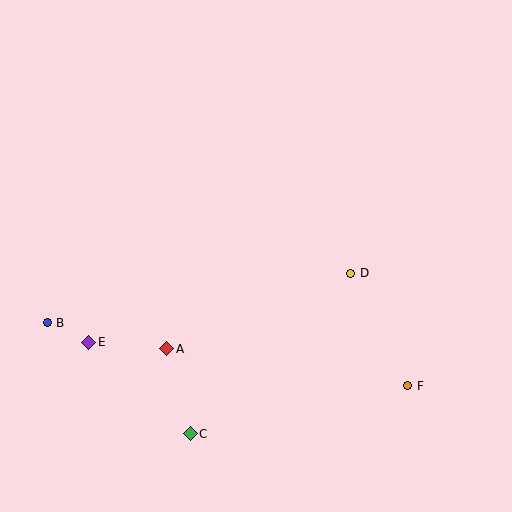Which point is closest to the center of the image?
Point D at (351, 273) is closest to the center.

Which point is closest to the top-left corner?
Point B is closest to the top-left corner.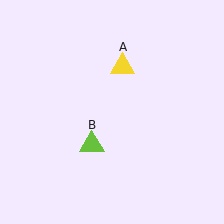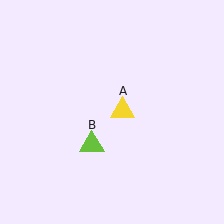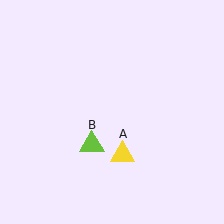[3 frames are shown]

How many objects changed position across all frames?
1 object changed position: yellow triangle (object A).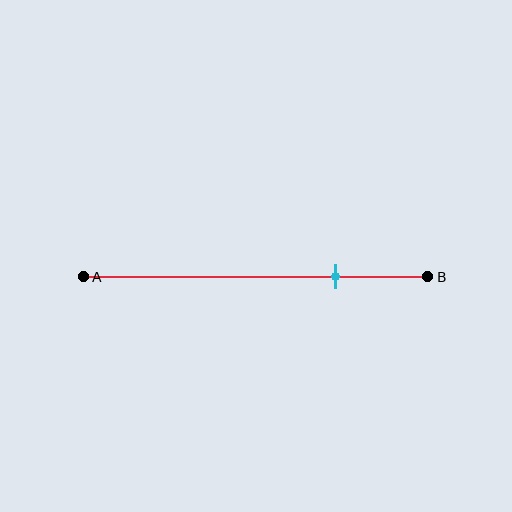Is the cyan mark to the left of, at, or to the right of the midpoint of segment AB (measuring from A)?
The cyan mark is to the right of the midpoint of segment AB.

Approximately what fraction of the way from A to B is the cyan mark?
The cyan mark is approximately 75% of the way from A to B.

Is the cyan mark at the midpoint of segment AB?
No, the mark is at about 75% from A, not at the 50% midpoint.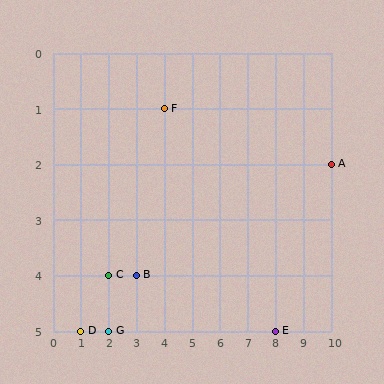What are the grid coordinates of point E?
Point E is at grid coordinates (8, 5).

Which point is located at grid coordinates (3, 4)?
Point B is at (3, 4).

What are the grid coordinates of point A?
Point A is at grid coordinates (10, 2).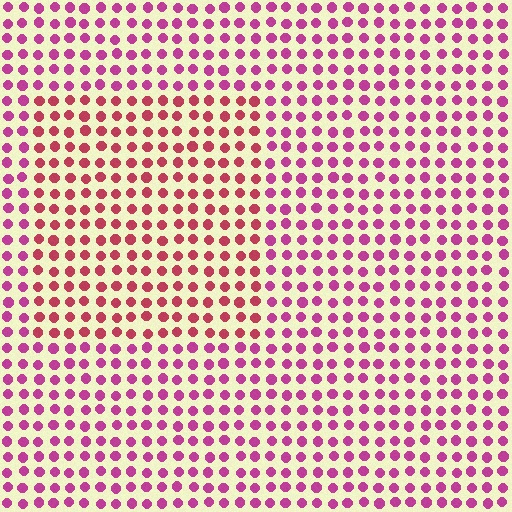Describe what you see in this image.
The image is filled with small magenta elements in a uniform arrangement. A rectangle-shaped region is visible where the elements are tinted to a slightly different hue, forming a subtle color boundary.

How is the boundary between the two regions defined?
The boundary is defined purely by a slight shift in hue (about 29 degrees). Spacing, size, and orientation are identical on both sides.